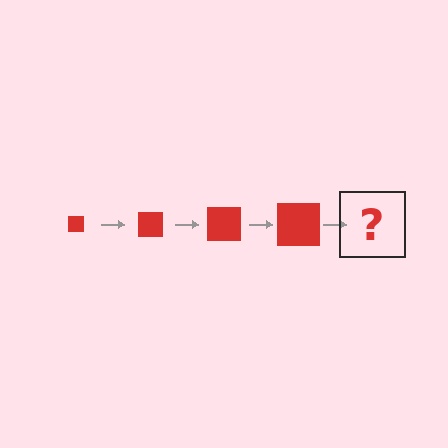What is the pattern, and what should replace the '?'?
The pattern is that the square gets progressively larger each step. The '?' should be a red square, larger than the previous one.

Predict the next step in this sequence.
The next step is a red square, larger than the previous one.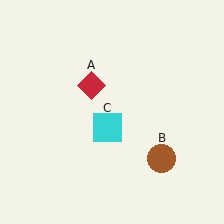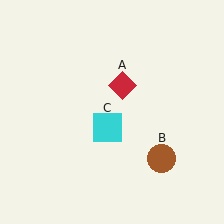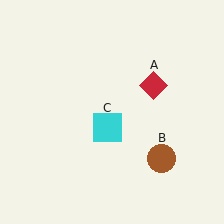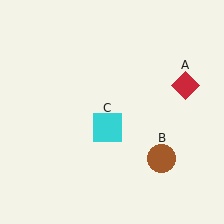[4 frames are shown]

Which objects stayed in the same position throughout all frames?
Brown circle (object B) and cyan square (object C) remained stationary.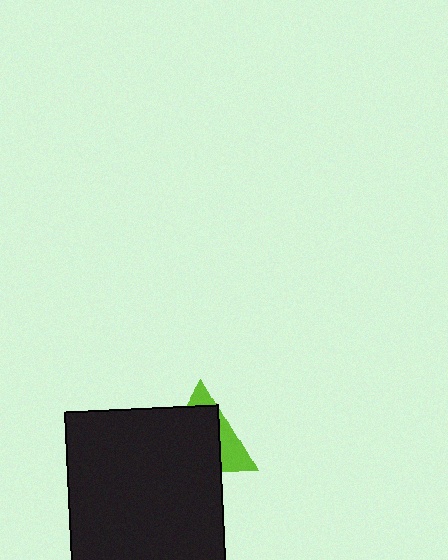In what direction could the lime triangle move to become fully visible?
The lime triangle could move toward the upper-right. That would shift it out from behind the black rectangle entirely.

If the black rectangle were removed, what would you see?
You would see the complete lime triangle.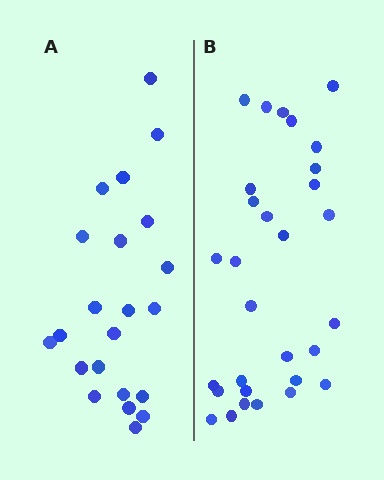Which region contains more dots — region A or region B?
Region B (the right region) has more dots.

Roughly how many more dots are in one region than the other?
Region B has roughly 8 or so more dots than region A.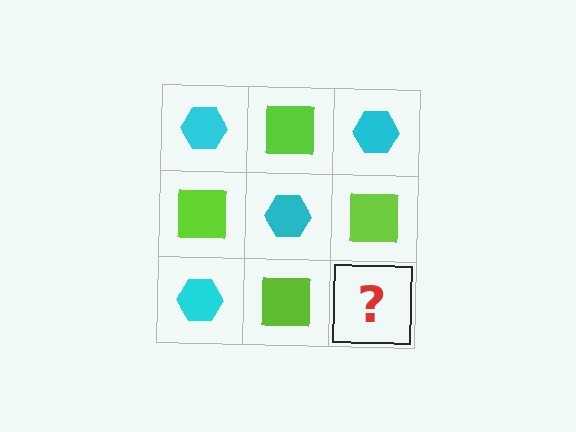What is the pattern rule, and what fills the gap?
The rule is that it alternates cyan hexagon and lime square in a checkerboard pattern. The gap should be filled with a cyan hexagon.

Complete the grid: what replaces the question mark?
The question mark should be replaced with a cyan hexagon.